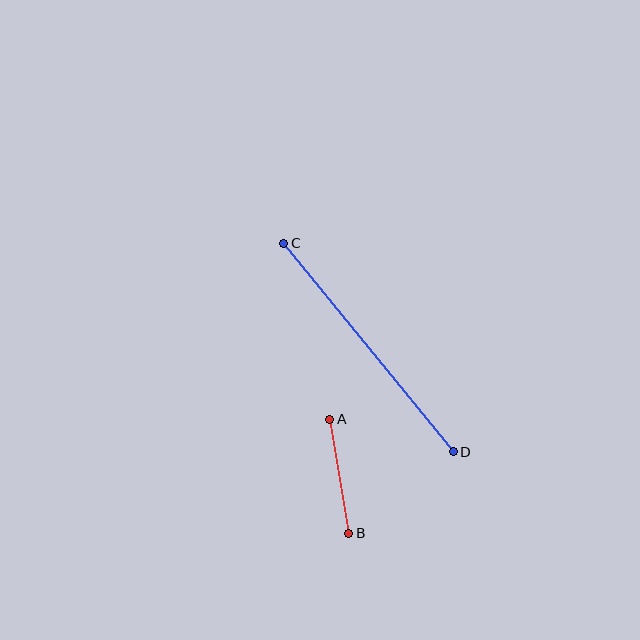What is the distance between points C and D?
The distance is approximately 269 pixels.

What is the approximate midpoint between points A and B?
The midpoint is at approximately (339, 476) pixels.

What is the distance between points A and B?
The distance is approximately 115 pixels.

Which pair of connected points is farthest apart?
Points C and D are farthest apart.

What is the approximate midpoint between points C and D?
The midpoint is at approximately (369, 347) pixels.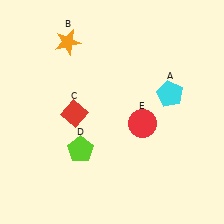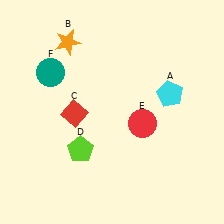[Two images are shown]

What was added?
A teal circle (F) was added in Image 2.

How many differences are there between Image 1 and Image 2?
There is 1 difference between the two images.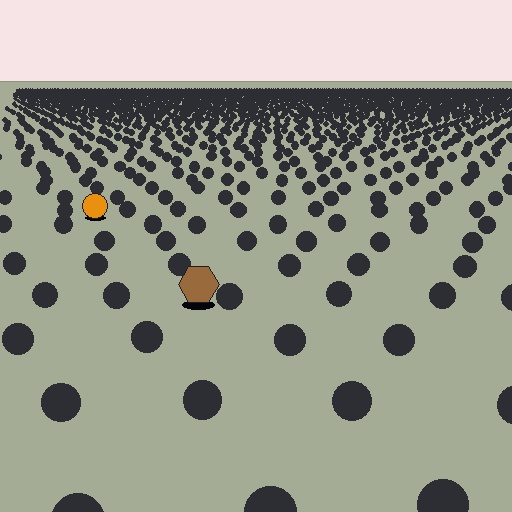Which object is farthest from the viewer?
The orange circle is farthest from the viewer. It appears smaller and the ground texture around it is denser.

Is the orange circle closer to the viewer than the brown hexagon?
No. The brown hexagon is closer — you can tell from the texture gradient: the ground texture is coarser near it.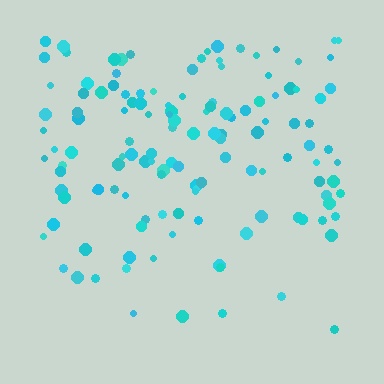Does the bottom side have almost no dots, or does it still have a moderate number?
Still a moderate number, just noticeably fewer than the top.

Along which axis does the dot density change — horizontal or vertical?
Vertical.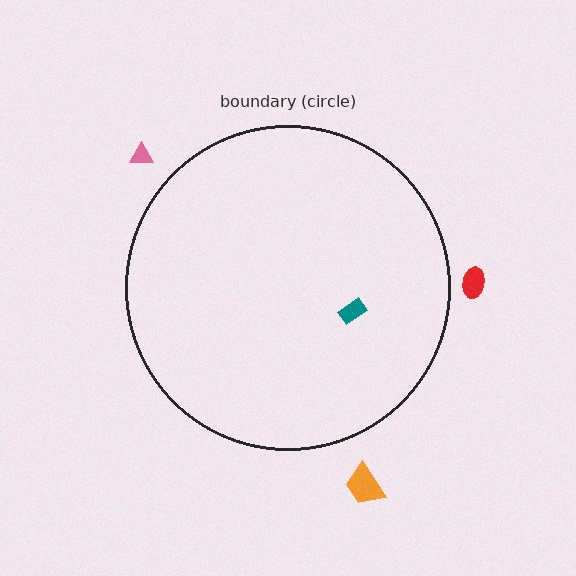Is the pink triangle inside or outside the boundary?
Outside.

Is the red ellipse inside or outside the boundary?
Outside.